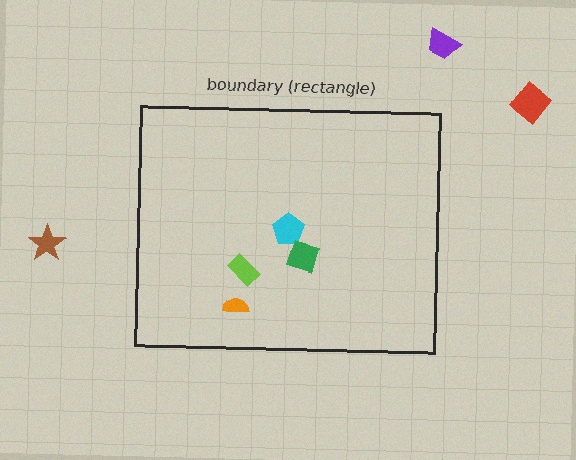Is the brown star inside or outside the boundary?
Outside.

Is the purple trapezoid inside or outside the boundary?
Outside.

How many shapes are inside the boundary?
4 inside, 3 outside.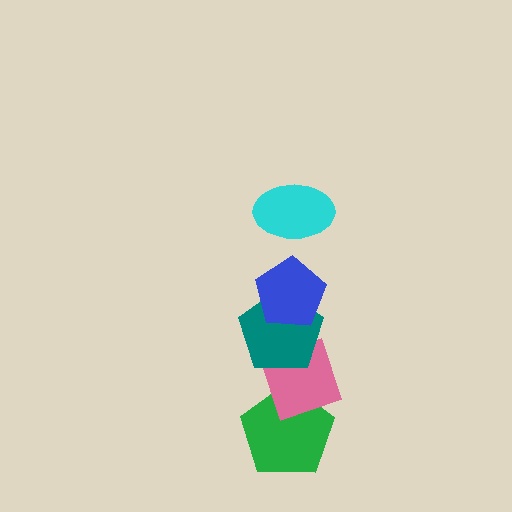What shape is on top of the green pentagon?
The pink diamond is on top of the green pentagon.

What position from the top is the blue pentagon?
The blue pentagon is 2nd from the top.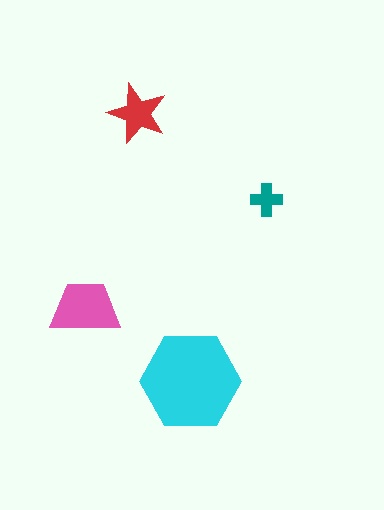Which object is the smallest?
The teal cross.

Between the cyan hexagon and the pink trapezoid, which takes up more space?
The cyan hexagon.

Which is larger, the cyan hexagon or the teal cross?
The cyan hexagon.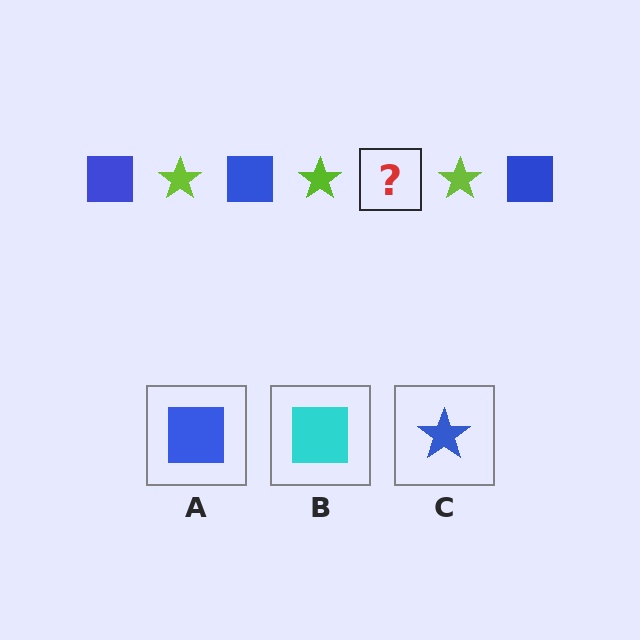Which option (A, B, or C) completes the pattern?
A.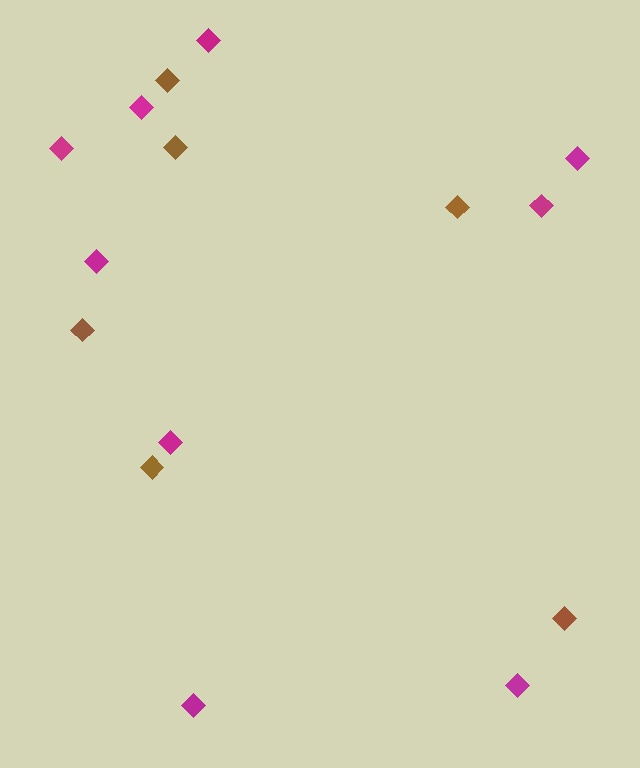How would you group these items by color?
There are 2 groups: one group of magenta diamonds (9) and one group of brown diamonds (6).